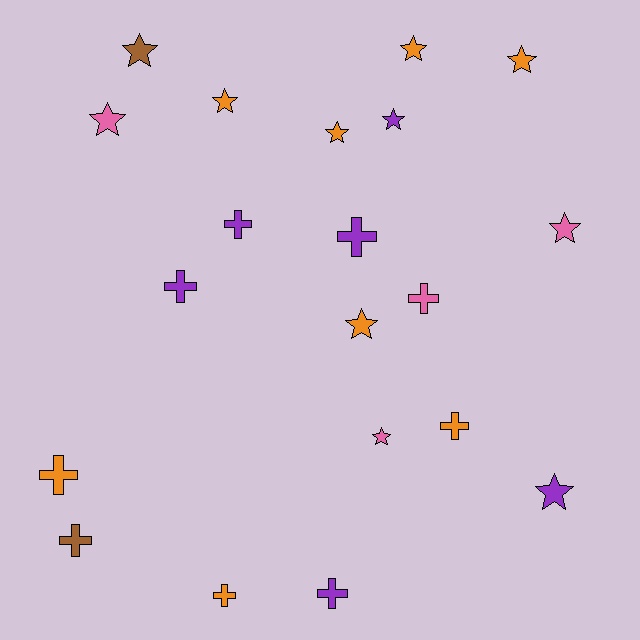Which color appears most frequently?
Orange, with 8 objects.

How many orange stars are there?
There are 5 orange stars.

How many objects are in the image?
There are 20 objects.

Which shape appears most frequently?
Star, with 11 objects.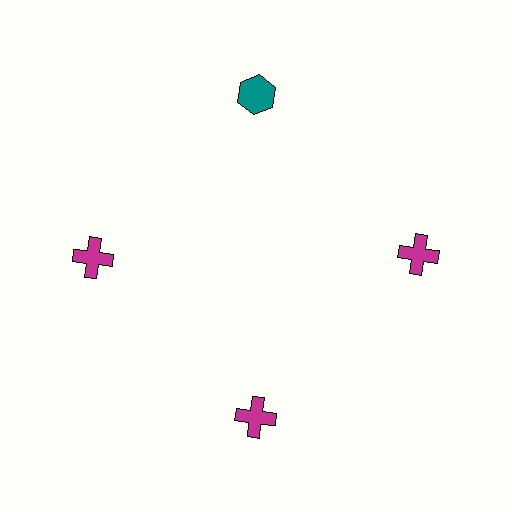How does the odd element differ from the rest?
It differs in both color (teal instead of magenta) and shape (hexagon instead of cross).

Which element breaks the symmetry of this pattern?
The teal hexagon at roughly the 12 o'clock position breaks the symmetry. All other shapes are magenta crosses.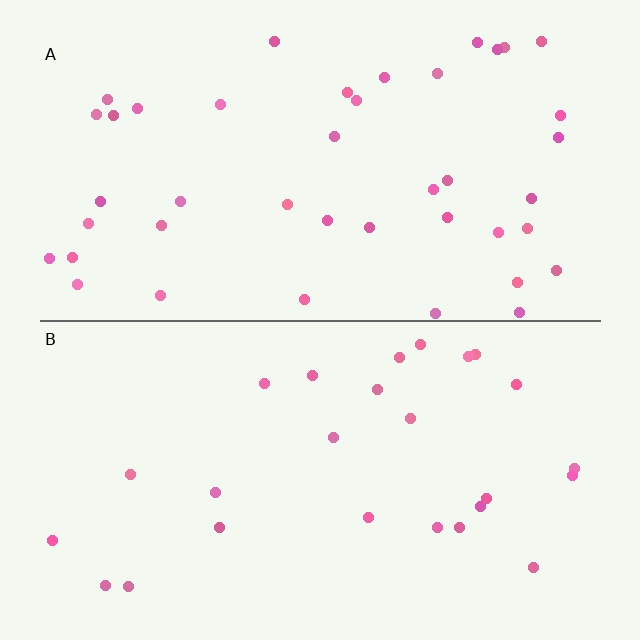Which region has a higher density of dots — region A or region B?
A (the top).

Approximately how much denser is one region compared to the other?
Approximately 1.6× — region A over region B.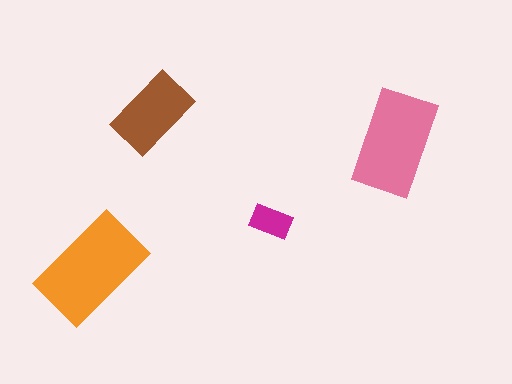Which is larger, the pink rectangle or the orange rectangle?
The orange one.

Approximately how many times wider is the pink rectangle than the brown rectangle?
About 1.5 times wider.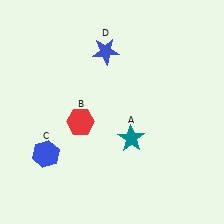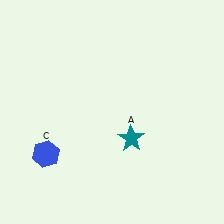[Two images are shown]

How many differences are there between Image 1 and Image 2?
There are 2 differences between the two images.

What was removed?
The red hexagon (B), the blue star (D) were removed in Image 2.